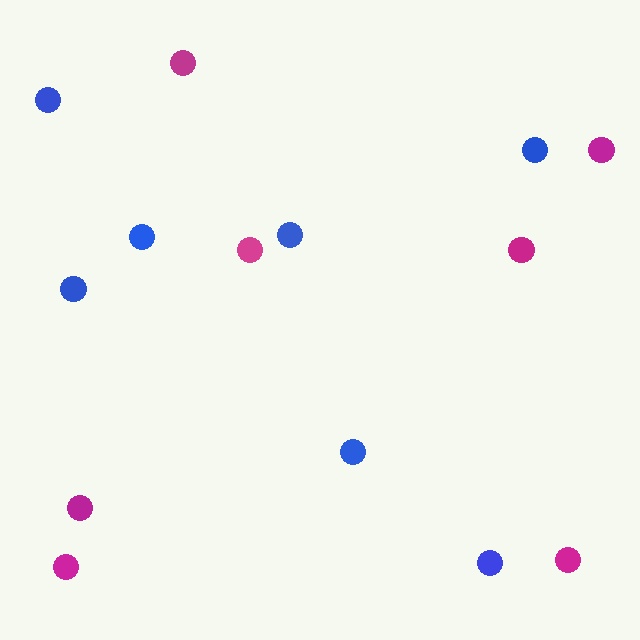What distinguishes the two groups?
There are 2 groups: one group of blue circles (7) and one group of magenta circles (7).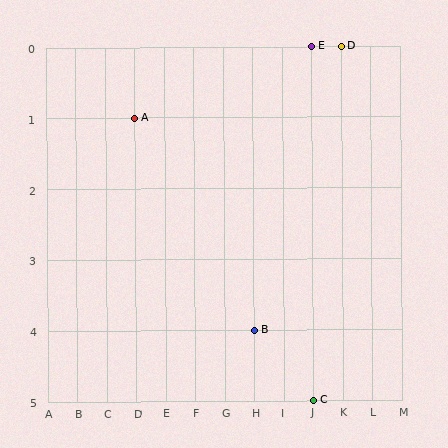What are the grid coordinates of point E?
Point E is at grid coordinates (J, 0).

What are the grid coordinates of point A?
Point A is at grid coordinates (D, 1).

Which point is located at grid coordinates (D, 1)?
Point A is at (D, 1).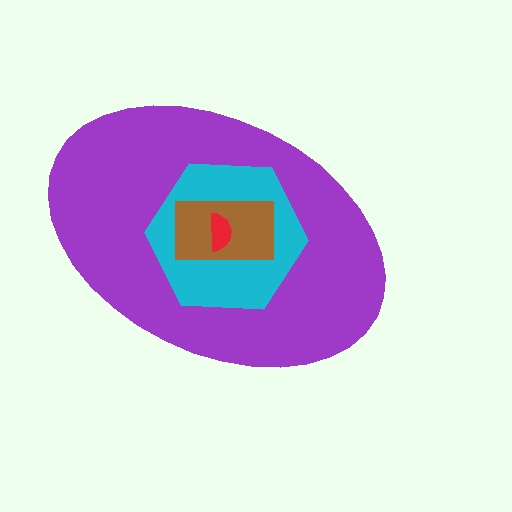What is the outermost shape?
The purple ellipse.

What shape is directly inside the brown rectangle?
The red semicircle.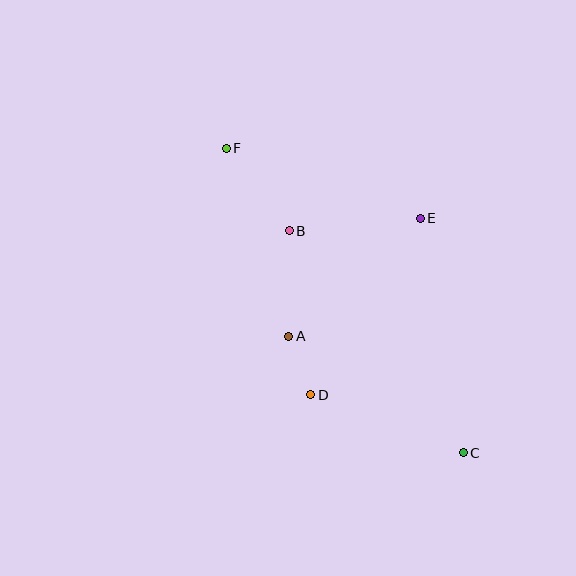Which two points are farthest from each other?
Points C and F are farthest from each other.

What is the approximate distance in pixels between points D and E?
The distance between D and E is approximately 208 pixels.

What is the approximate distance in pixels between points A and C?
The distance between A and C is approximately 210 pixels.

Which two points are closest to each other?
Points A and D are closest to each other.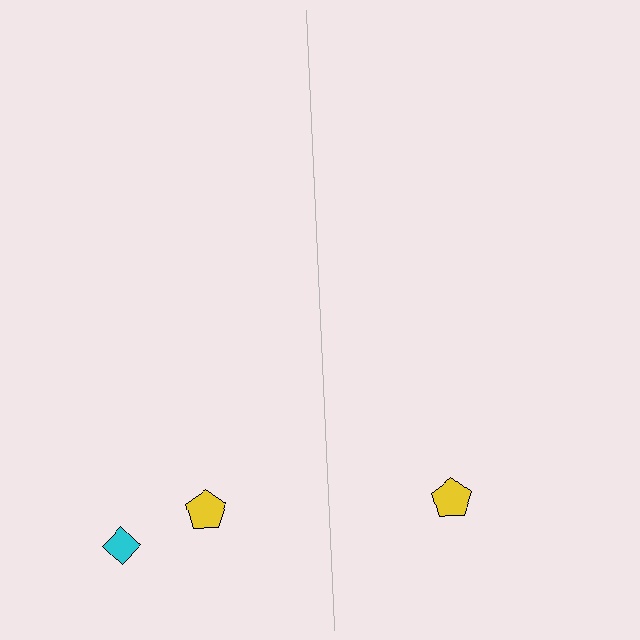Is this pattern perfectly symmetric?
No, the pattern is not perfectly symmetric. A cyan diamond is missing from the right side.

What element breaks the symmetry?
A cyan diamond is missing from the right side.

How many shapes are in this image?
There are 3 shapes in this image.